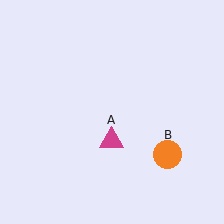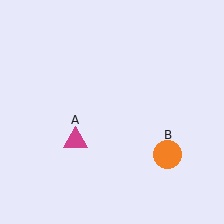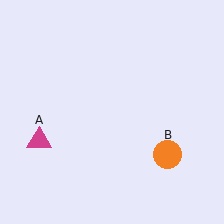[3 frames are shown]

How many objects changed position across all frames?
1 object changed position: magenta triangle (object A).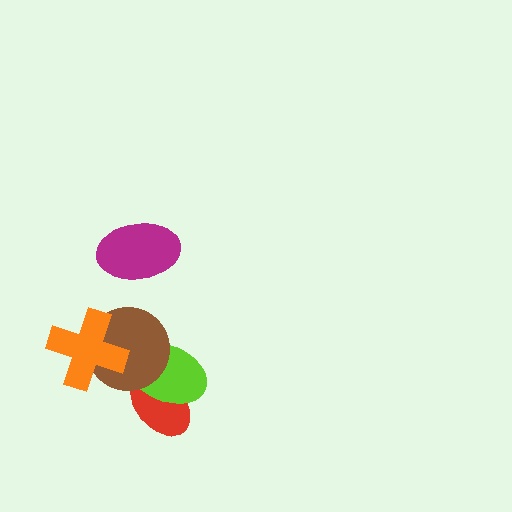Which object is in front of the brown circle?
The orange cross is in front of the brown circle.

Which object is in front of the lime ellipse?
The brown circle is in front of the lime ellipse.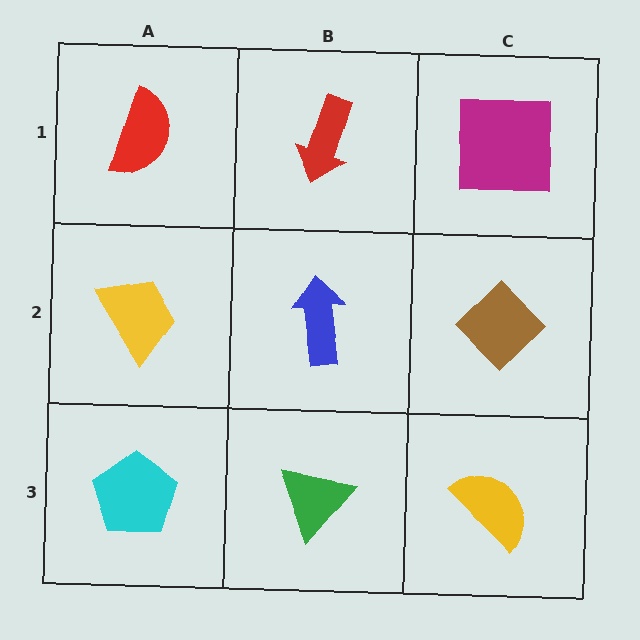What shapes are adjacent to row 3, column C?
A brown diamond (row 2, column C), a green triangle (row 3, column B).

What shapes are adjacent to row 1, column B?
A blue arrow (row 2, column B), a red semicircle (row 1, column A), a magenta square (row 1, column C).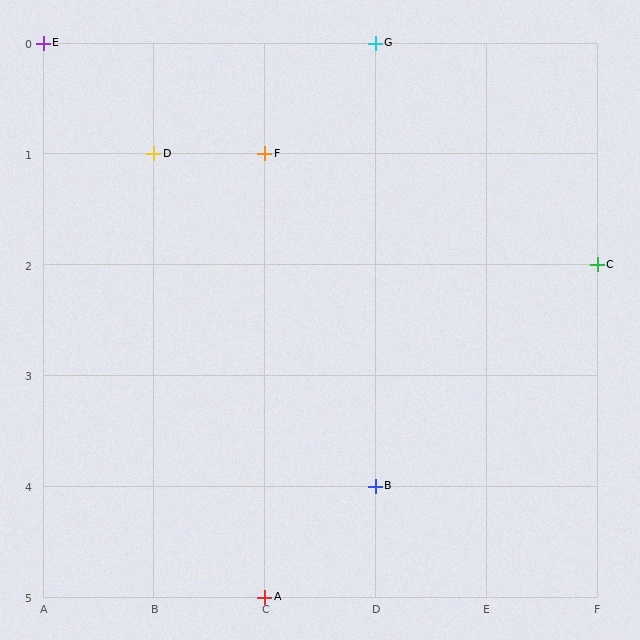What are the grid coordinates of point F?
Point F is at grid coordinates (C, 1).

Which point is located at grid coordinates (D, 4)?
Point B is at (D, 4).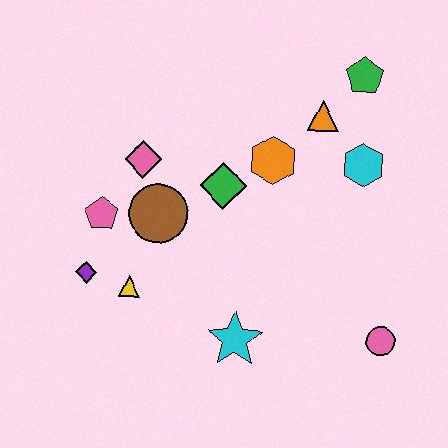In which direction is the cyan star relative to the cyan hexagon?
The cyan star is below the cyan hexagon.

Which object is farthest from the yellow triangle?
The green pentagon is farthest from the yellow triangle.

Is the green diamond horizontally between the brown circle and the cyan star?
Yes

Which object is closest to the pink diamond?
The brown circle is closest to the pink diamond.